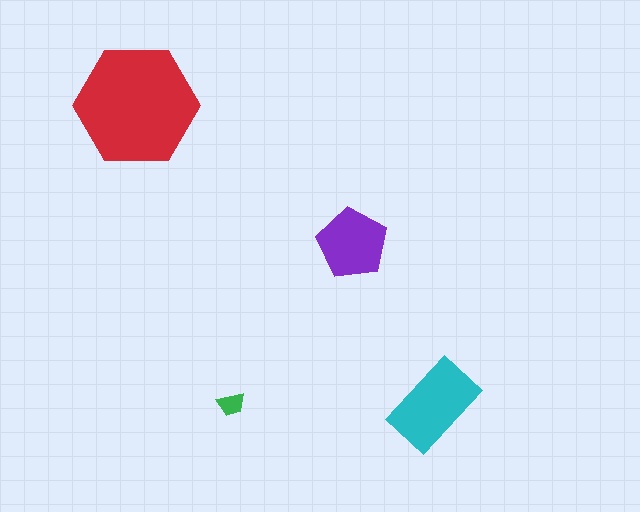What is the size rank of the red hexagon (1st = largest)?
1st.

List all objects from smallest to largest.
The green trapezoid, the purple pentagon, the cyan rectangle, the red hexagon.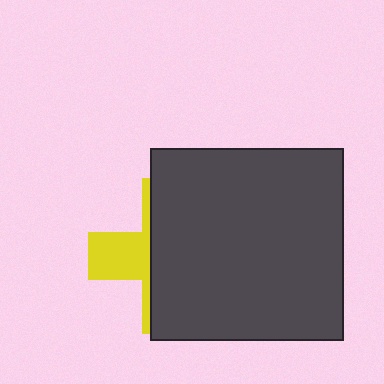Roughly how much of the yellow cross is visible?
A small part of it is visible (roughly 30%).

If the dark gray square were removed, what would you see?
You would see the complete yellow cross.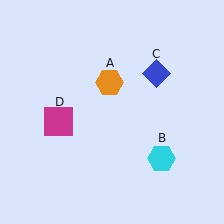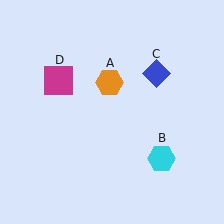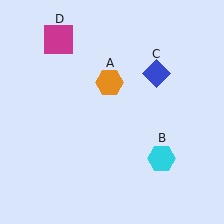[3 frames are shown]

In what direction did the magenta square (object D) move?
The magenta square (object D) moved up.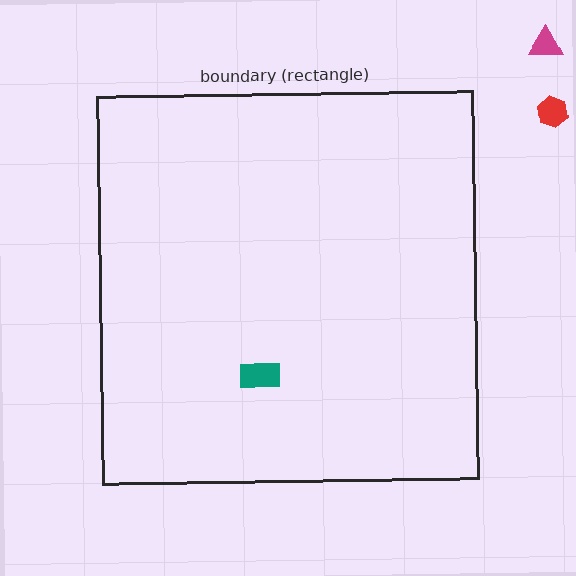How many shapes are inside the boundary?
1 inside, 2 outside.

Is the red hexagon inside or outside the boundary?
Outside.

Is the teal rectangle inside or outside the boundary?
Inside.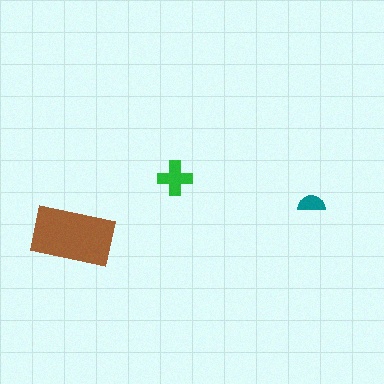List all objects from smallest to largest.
The teal semicircle, the green cross, the brown rectangle.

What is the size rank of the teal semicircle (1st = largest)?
3rd.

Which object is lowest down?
The brown rectangle is bottommost.